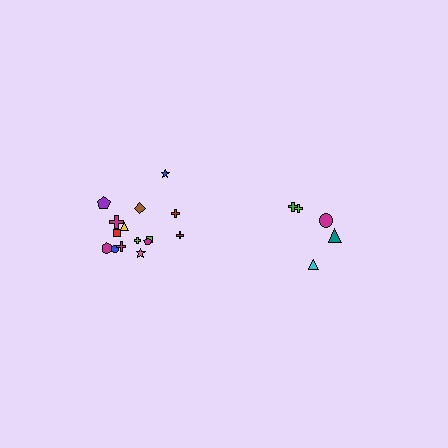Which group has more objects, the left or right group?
The left group.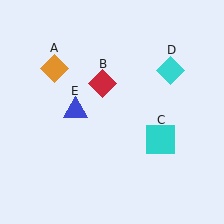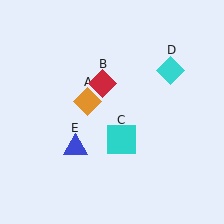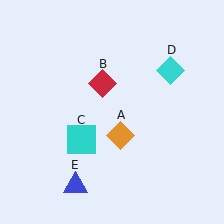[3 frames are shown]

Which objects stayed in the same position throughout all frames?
Red diamond (object B) and cyan diamond (object D) remained stationary.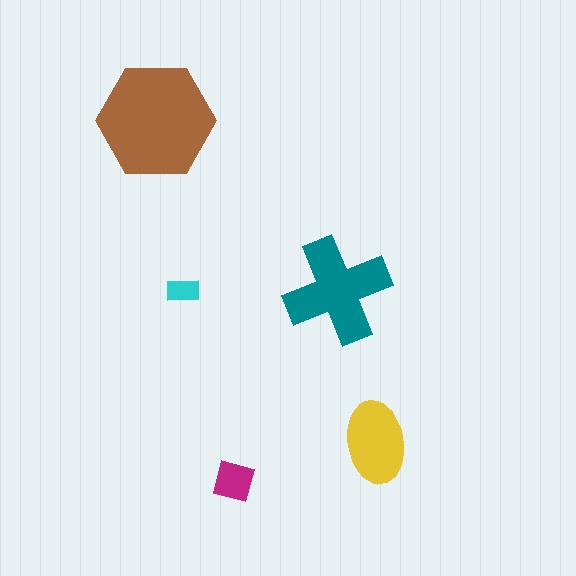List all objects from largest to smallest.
The brown hexagon, the teal cross, the yellow ellipse, the magenta square, the cyan rectangle.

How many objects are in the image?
There are 5 objects in the image.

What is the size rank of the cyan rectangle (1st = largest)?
5th.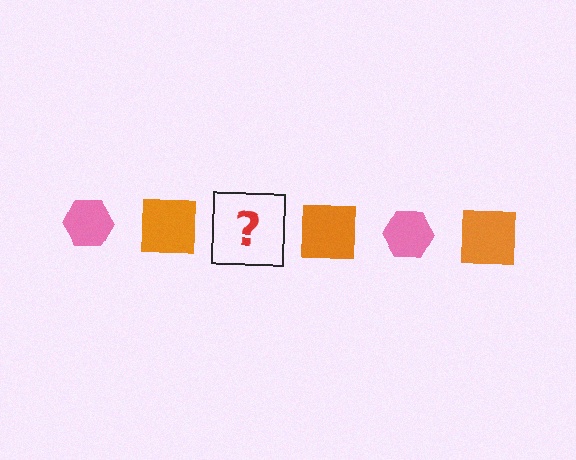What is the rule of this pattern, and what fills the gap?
The rule is that the pattern alternates between pink hexagon and orange square. The gap should be filled with a pink hexagon.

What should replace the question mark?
The question mark should be replaced with a pink hexagon.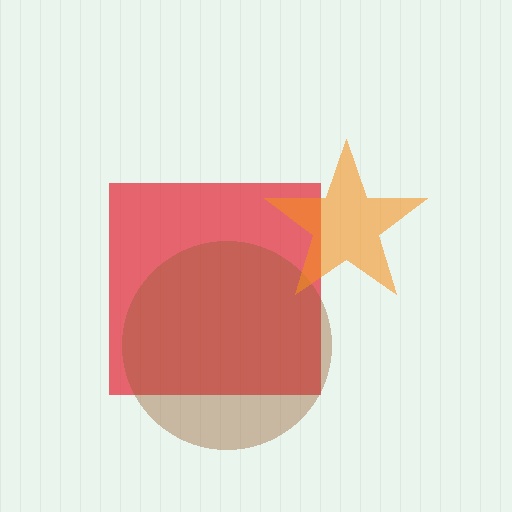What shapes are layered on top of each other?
The layered shapes are: a red square, a brown circle, an orange star.